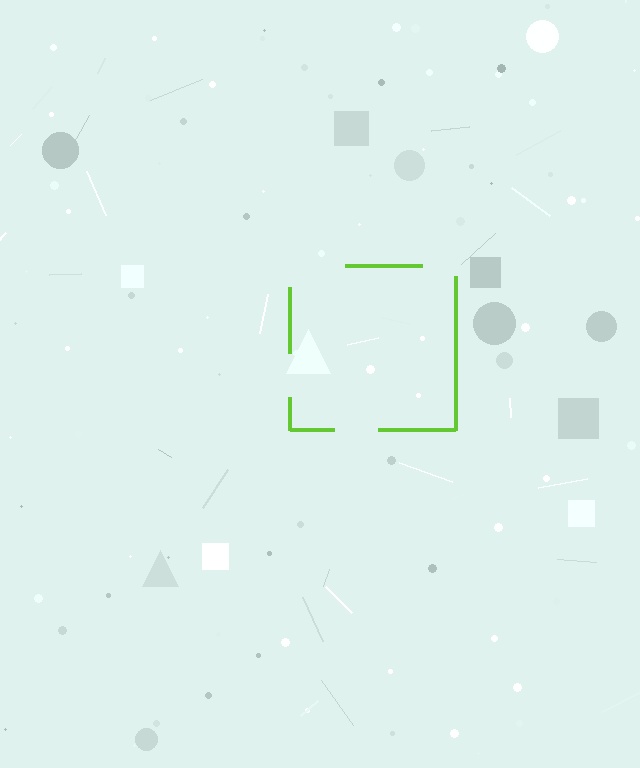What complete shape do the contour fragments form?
The contour fragments form a square.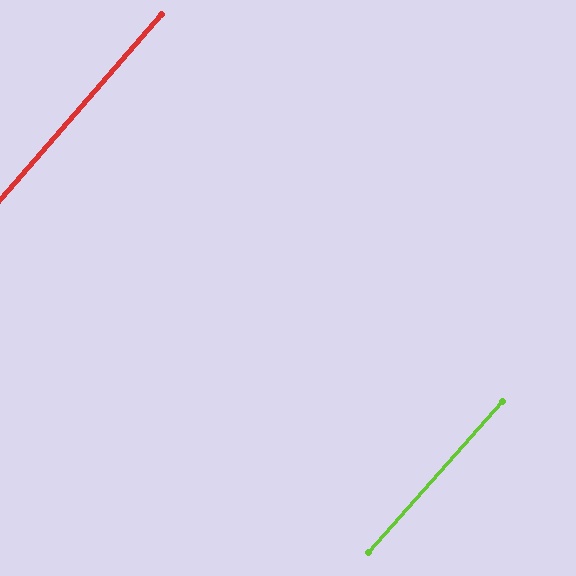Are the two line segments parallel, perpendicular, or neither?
Parallel — their directions differ by only 0.4°.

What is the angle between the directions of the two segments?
Approximately 0 degrees.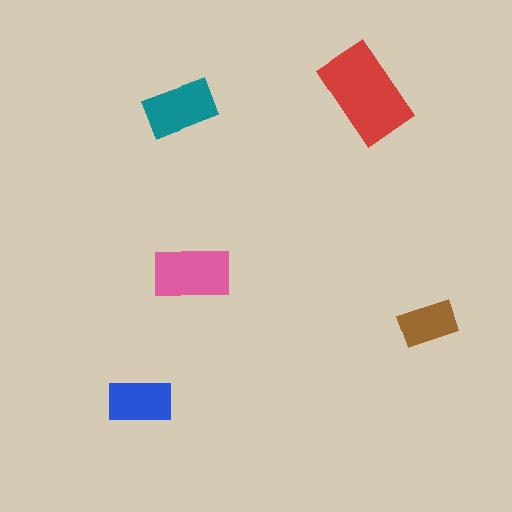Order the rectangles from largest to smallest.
the red one, the pink one, the teal one, the blue one, the brown one.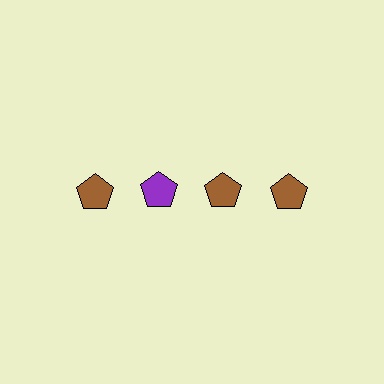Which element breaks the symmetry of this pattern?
The purple pentagon in the top row, second from left column breaks the symmetry. All other shapes are brown pentagons.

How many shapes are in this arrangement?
There are 4 shapes arranged in a grid pattern.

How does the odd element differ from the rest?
It has a different color: purple instead of brown.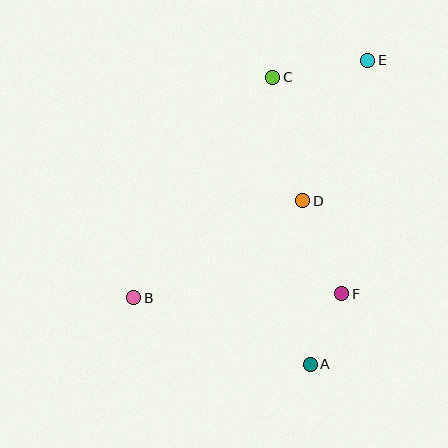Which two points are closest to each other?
Points A and F are closest to each other.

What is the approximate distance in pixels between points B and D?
The distance between B and D is approximately 195 pixels.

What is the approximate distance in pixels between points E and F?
The distance between E and F is approximately 235 pixels.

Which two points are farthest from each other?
Points B and E are farthest from each other.